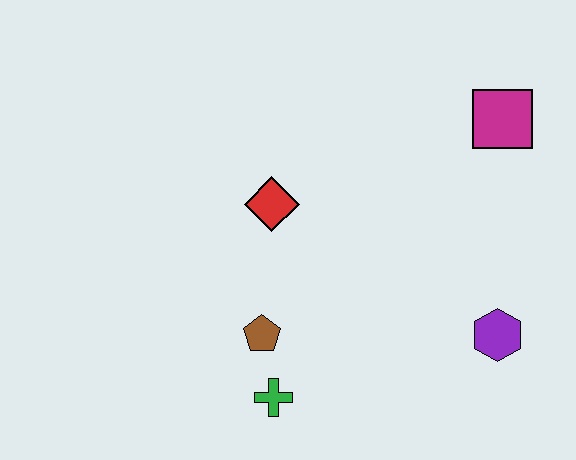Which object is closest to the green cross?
The brown pentagon is closest to the green cross.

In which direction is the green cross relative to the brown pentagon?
The green cross is below the brown pentagon.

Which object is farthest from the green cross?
The magenta square is farthest from the green cross.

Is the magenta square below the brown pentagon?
No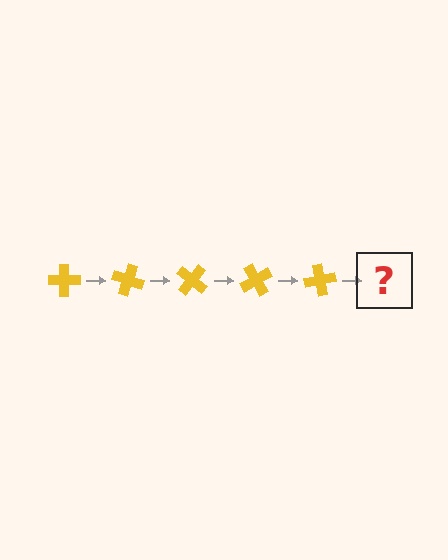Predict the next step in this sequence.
The next step is a yellow cross rotated 100 degrees.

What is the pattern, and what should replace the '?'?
The pattern is that the cross rotates 20 degrees each step. The '?' should be a yellow cross rotated 100 degrees.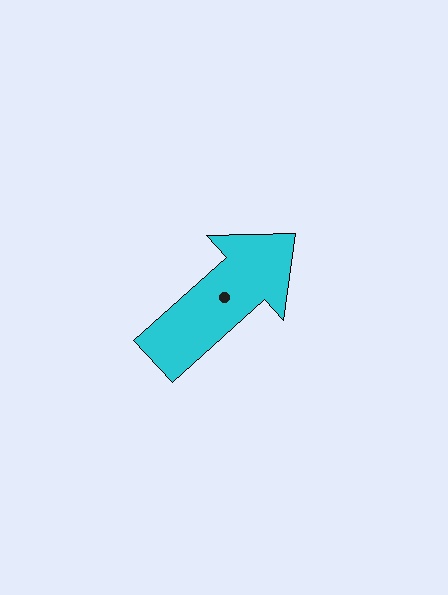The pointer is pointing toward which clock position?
Roughly 2 o'clock.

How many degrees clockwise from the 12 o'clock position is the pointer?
Approximately 48 degrees.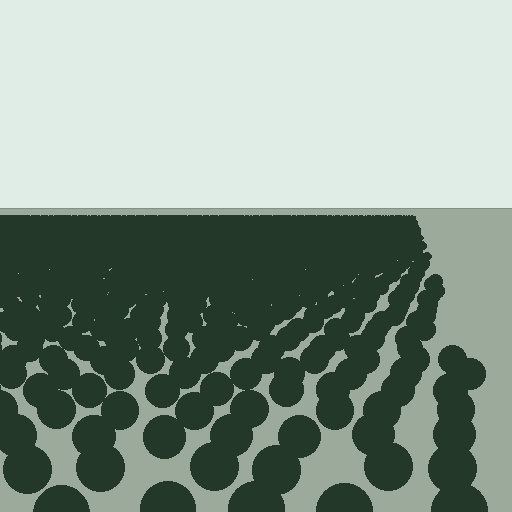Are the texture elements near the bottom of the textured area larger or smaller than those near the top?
Larger. Near the bottom, elements are closer to the viewer and appear at a bigger on-screen size.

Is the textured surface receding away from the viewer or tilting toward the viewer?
The surface is receding away from the viewer. Texture elements get smaller and denser toward the top.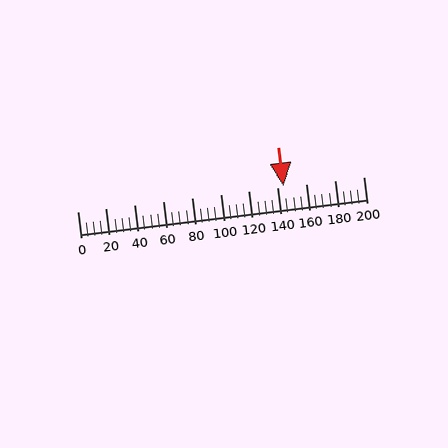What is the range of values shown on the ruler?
The ruler shows values from 0 to 200.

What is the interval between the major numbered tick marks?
The major tick marks are spaced 20 units apart.